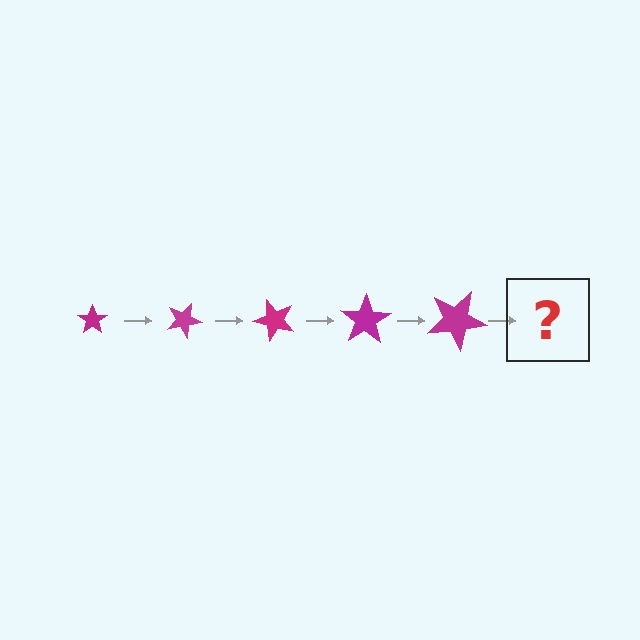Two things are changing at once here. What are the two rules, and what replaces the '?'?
The two rules are that the star grows larger each step and it rotates 25 degrees each step. The '?' should be a star, larger than the previous one and rotated 125 degrees from the start.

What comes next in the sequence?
The next element should be a star, larger than the previous one and rotated 125 degrees from the start.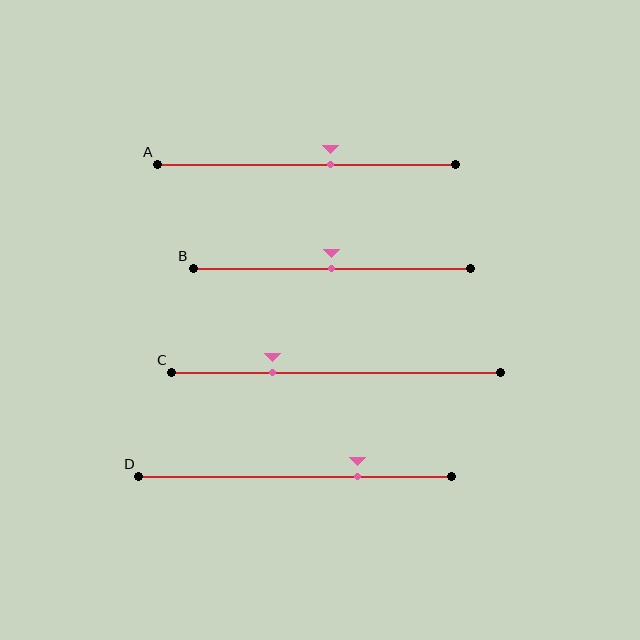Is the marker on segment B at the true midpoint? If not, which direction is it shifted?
Yes, the marker on segment B is at the true midpoint.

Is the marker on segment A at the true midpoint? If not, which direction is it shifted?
No, the marker on segment A is shifted to the right by about 8% of the segment length.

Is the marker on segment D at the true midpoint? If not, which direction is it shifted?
No, the marker on segment D is shifted to the right by about 20% of the segment length.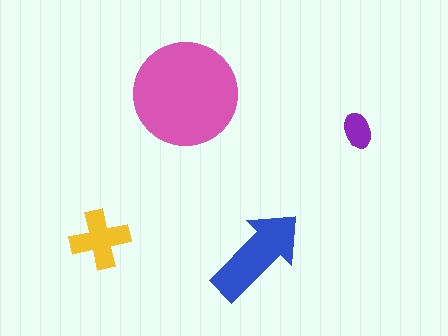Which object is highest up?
The pink circle is topmost.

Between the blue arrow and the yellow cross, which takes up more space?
The blue arrow.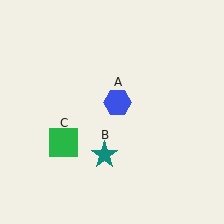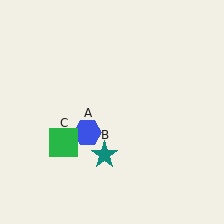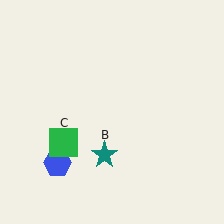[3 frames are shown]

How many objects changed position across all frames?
1 object changed position: blue hexagon (object A).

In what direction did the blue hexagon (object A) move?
The blue hexagon (object A) moved down and to the left.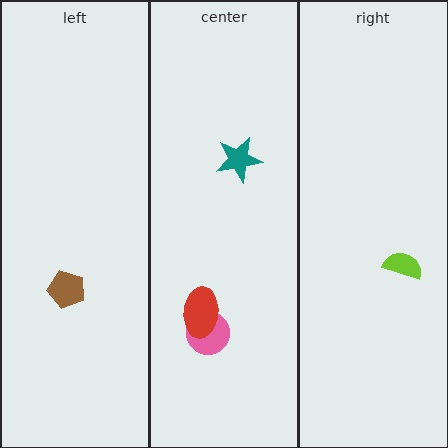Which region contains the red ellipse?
The center region.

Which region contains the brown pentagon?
The left region.